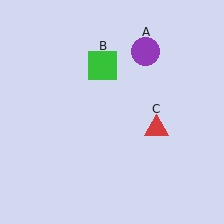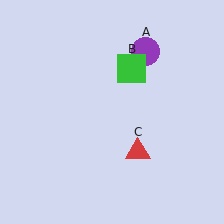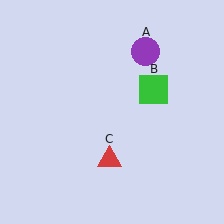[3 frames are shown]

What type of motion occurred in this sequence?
The green square (object B), red triangle (object C) rotated clockwise around the center of the scene.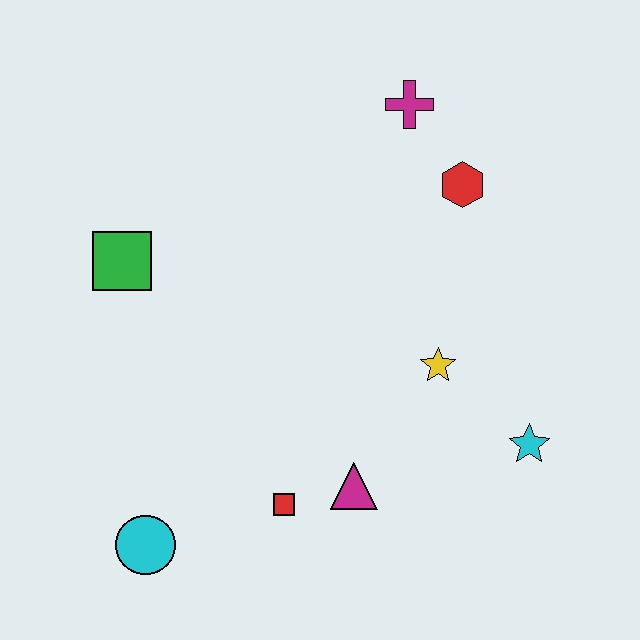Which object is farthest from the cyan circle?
The magenta cross is farthest from the cyan circle.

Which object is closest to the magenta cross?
The red hexagon is closest to the magenta cross.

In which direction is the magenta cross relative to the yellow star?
The magenta cross is above the yellow star.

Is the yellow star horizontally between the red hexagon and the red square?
Yes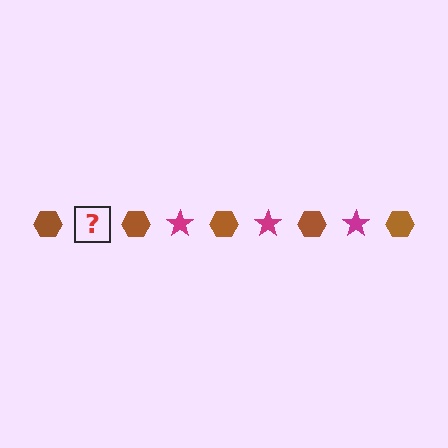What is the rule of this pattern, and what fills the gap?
The rule is that the pattern alternates between brown hexagon and magenta star. The gap should be filled with a magenta star.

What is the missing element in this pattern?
The missing element is a magenta star.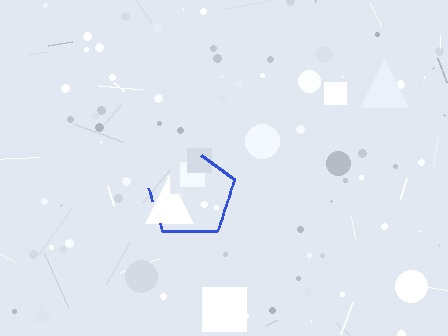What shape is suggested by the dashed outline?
The dashed outline suggests a pentagon.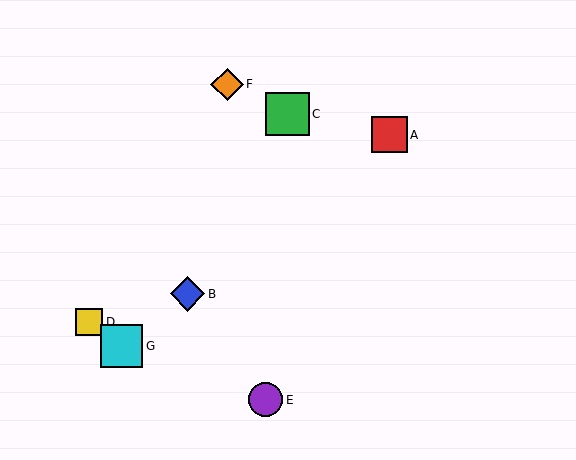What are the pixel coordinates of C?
Object C is at (288, 114).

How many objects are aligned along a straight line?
3 objects (A, B, G) are aligned along a straight line.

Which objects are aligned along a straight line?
Objects A, B, G are aligned along a straight line.